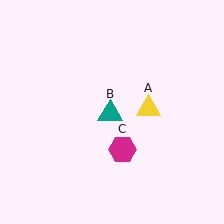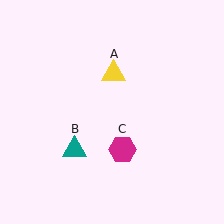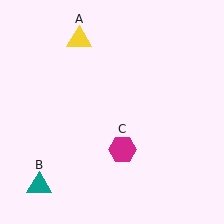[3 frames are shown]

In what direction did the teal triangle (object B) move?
The teal triangle (object B) moved down and to the left.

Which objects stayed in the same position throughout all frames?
Magenta hexagon (object C) remained stationary.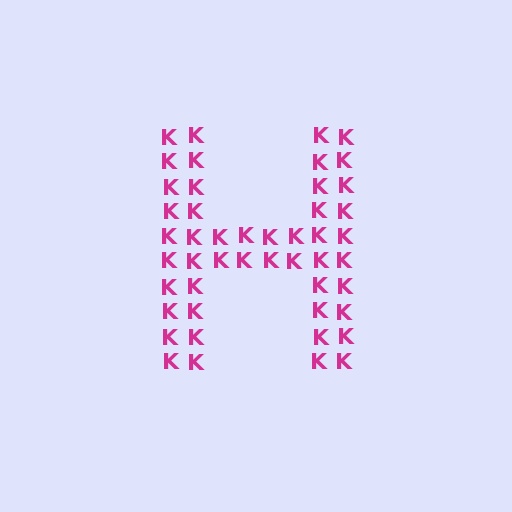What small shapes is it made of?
It is made of small letter K's.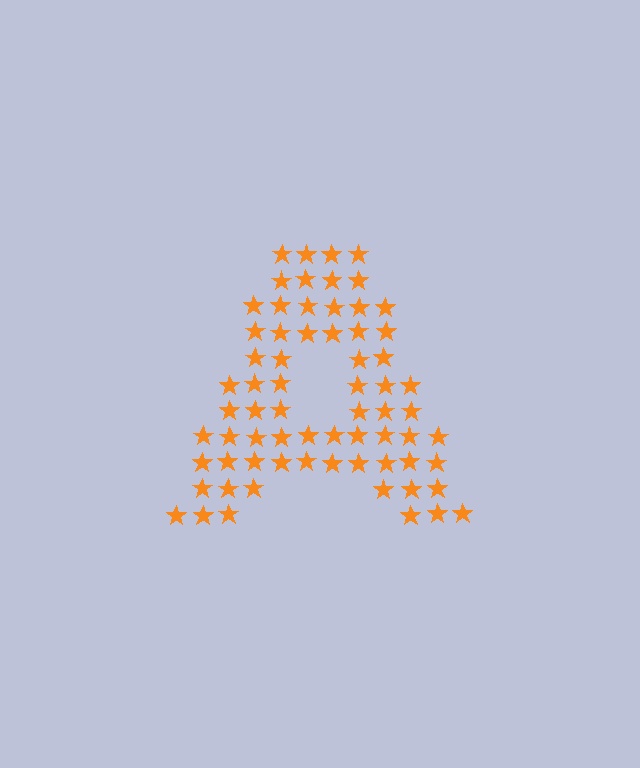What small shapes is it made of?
It is made of small stars.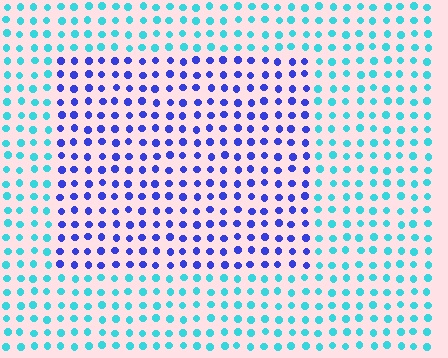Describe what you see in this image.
The image is filled with small cyan elements in a uniform arrangement. A rectangle-shaped region is visible where the elements are tinted to a slightly different hue, forming a subtle color boundary.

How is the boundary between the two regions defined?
The boundary is defined purely by a slight shift in hue (about 55 degrees). Spacing, size, and orientation are identical on both sides.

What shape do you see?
I see a rectangle.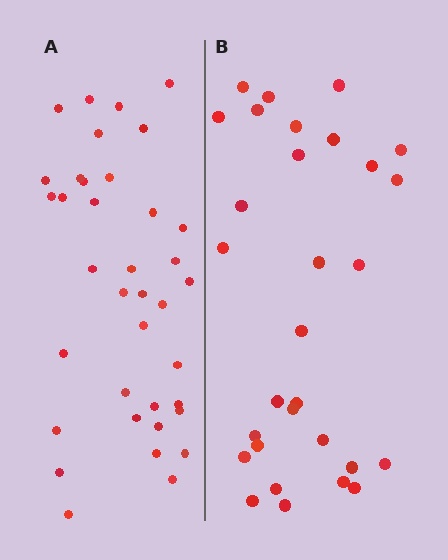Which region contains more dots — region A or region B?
Region A (the left region) has more dots.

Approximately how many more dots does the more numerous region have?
Region A has roughly 8 or so more dots than region B.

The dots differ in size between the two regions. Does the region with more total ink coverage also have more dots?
No. Region B has more total ink coverage because its dots are larger, but region A actually contains more individual dots. Total area can be misleading — the number of items is what matters here.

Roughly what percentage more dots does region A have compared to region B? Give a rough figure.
About 25% more.